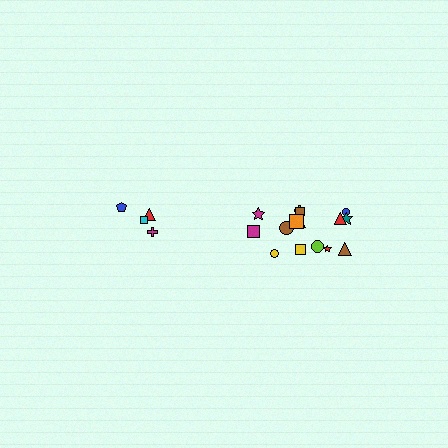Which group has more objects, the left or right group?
The right group.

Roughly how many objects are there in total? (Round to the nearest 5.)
Roughly 20 objects in total.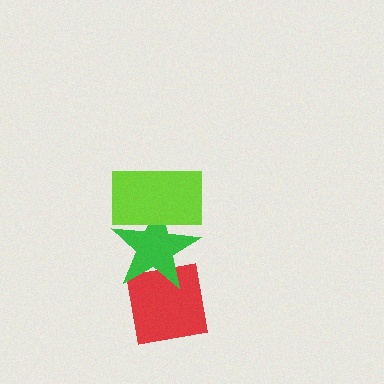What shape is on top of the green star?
The lime rectangle is on top of the green star.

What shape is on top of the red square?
The green star is on top of the red square.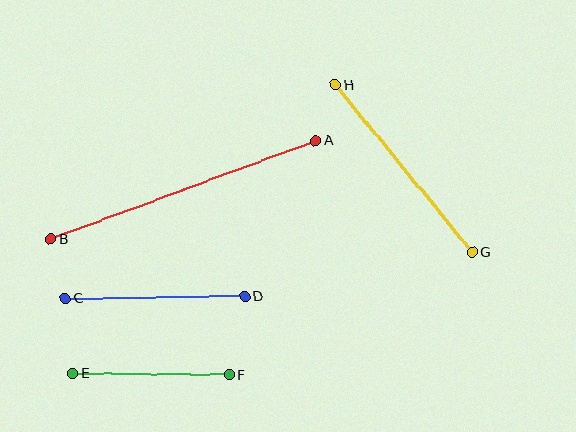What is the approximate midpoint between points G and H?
The midpoint is at approximately (404, 168) pixels.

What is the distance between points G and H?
The distance is approximately 216 pixels.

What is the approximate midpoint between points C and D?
The midpoint is at approximately (155, 297) pixels.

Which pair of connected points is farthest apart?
Points A and B are farthest apart.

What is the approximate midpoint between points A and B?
The midpoint is at approximately (183, 190) pixels.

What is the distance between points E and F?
The distance is approximately 156 pixels.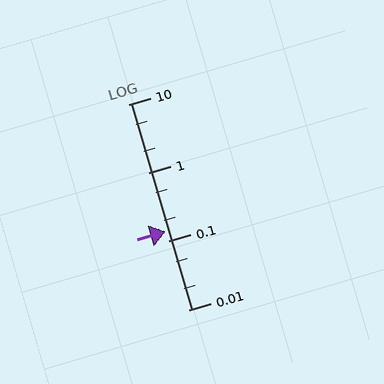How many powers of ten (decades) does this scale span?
The scale spans 3 decades, from 0.01 to 10.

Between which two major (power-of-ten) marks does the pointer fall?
The pointer is between 0.1 and 1.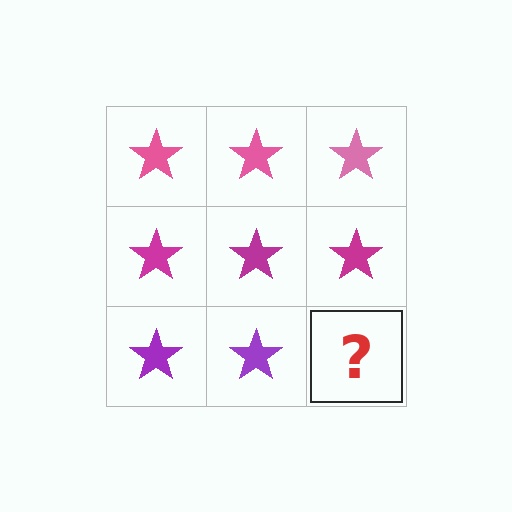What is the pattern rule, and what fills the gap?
The rule is that each row has a consistent color. The gap should be filled with a purple star.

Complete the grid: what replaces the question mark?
The question mark should be replaced with a purple star.